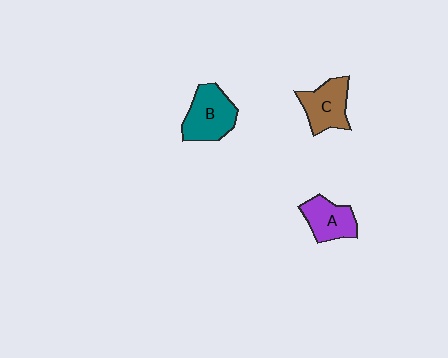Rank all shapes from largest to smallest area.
From largest to smallest: B (teal), C (brown), A (purple).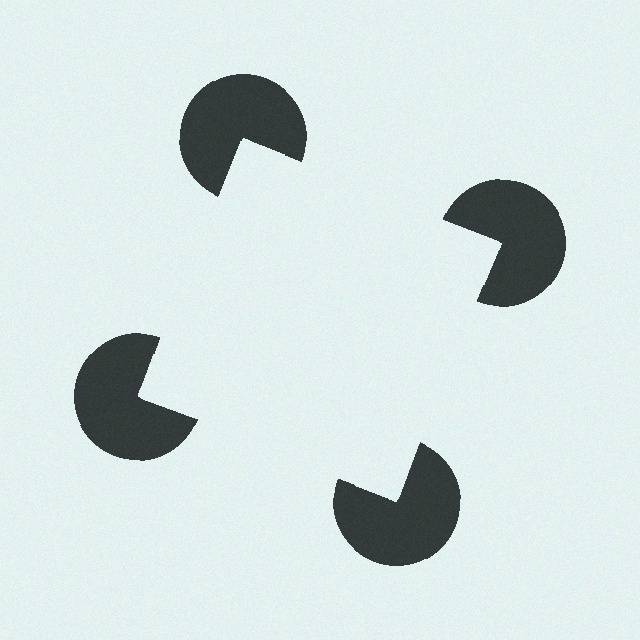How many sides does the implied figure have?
4 sides.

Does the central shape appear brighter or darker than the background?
It typically appears slightly brighter than the background, even though no actual brightness change is drawn.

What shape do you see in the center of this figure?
An illusory square — its edges are inferred from the aligned wedge cuts in the pac-man discs, not physically drawn.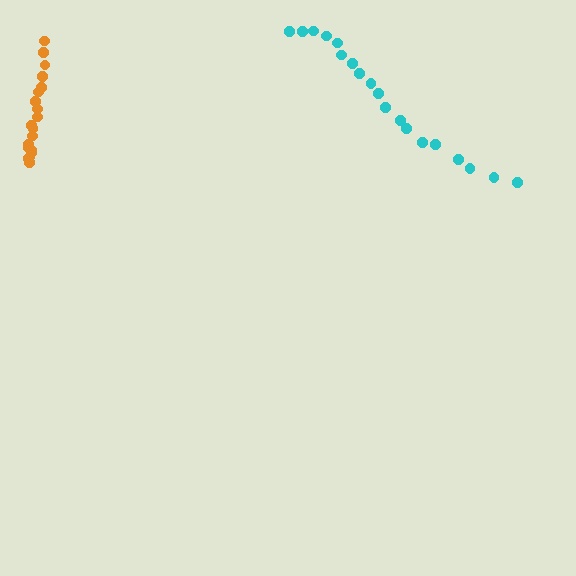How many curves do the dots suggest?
There are 2 distinct paths.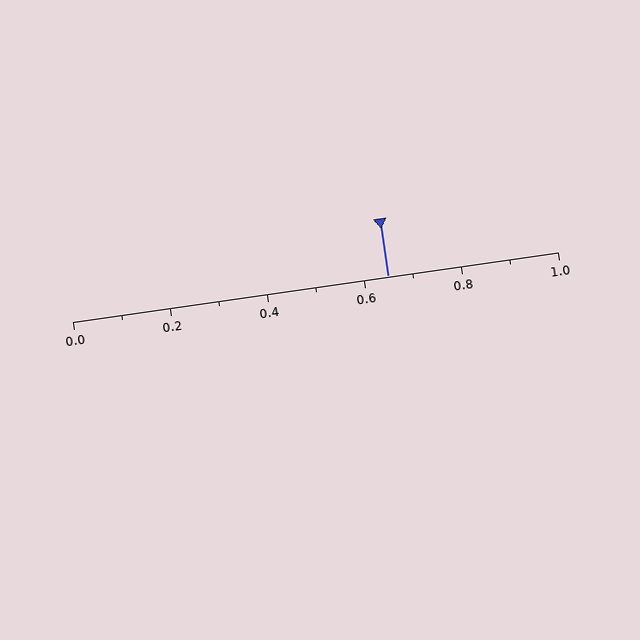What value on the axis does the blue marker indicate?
The marker indicates approximately 0.65.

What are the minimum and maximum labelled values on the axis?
The axis runs from 0.0 to 1.0.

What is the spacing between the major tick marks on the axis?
The major ticks are spaced 0.2 apart.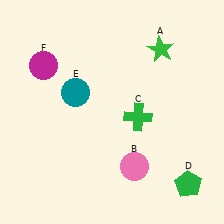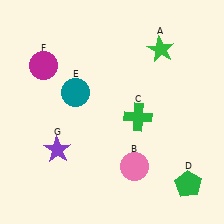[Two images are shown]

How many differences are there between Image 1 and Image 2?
There is 1 difference between the two images.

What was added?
A purple star (G) was added in Image 2.